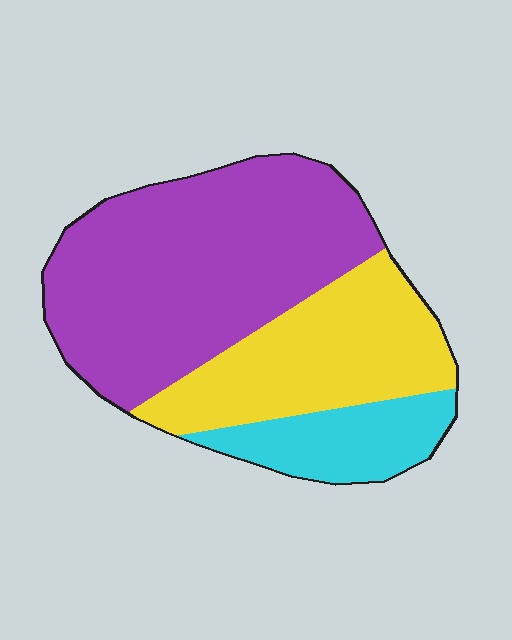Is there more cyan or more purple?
Purple.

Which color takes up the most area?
Purple, at roughly 55%.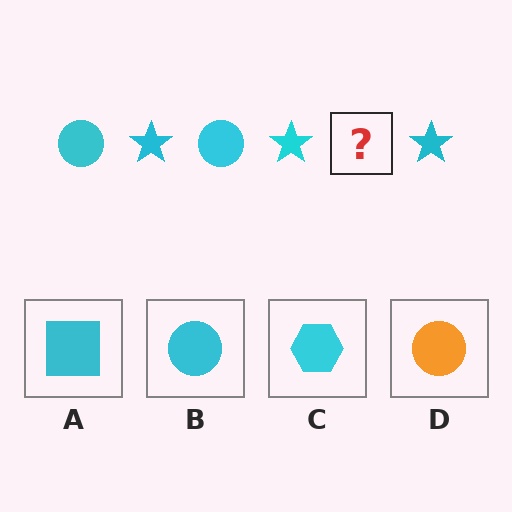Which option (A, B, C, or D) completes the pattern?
B.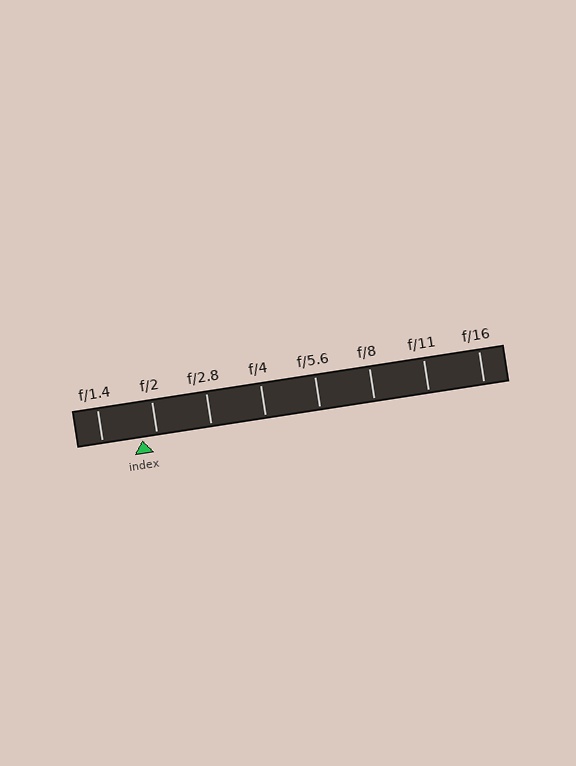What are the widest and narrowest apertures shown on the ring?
The widest aperture shown is f/1.4 and the narrowest is f/16.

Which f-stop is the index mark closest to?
The index mark is closest to f/2.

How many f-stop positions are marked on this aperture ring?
There are 8 f-stop positions marked.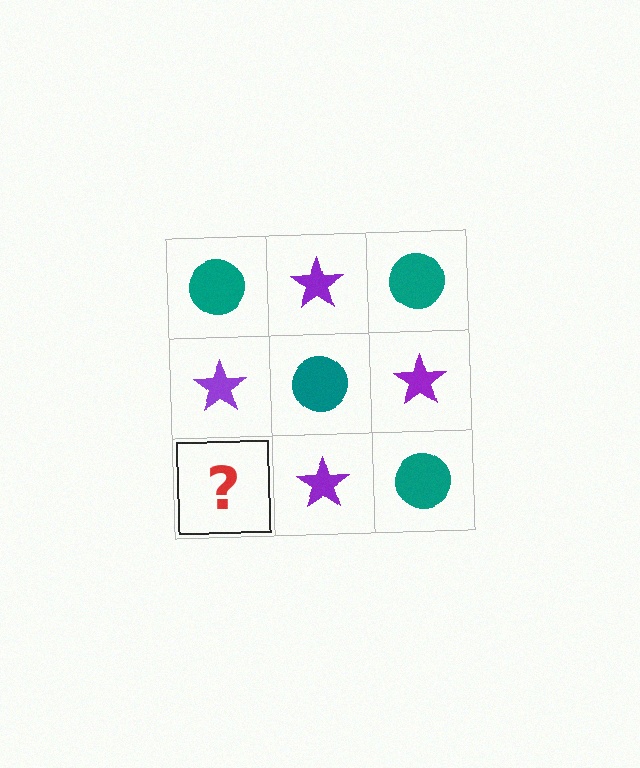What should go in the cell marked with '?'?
The missing cell should contain a teal circle.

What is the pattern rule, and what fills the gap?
The rule is that it alternates teal circle and purple star in a checkerboard pattern. The gap should be filled with a teal circle.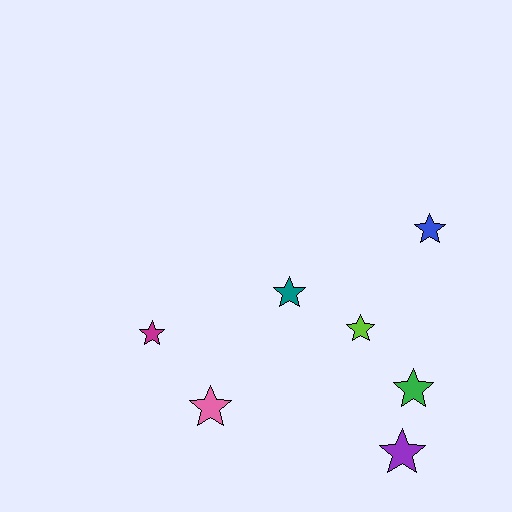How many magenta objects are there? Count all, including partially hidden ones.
There is 1 magenta object.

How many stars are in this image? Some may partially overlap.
There are 7 stars.